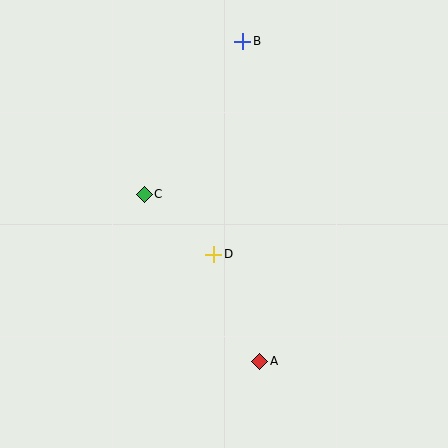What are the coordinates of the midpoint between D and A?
The midpoint between D and A is at (237, 308).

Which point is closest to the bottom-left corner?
Point A is closest to the bottom-left corner.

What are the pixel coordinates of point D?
Point D is at (214, 254).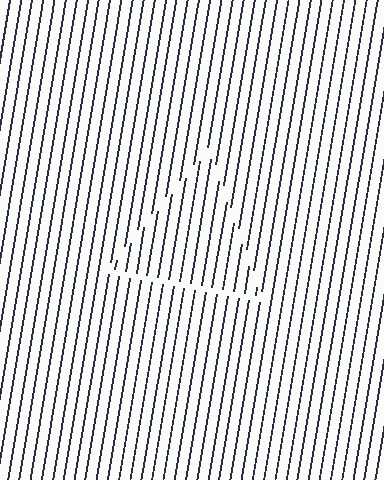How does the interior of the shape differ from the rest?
The interior of the shape contains the same grating, shifted by half a period — the contour is defined by the phase discontinuity where line-ends from the inner and outer gratings abut.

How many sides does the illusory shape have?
3 sides — the line-ends trace a triangle.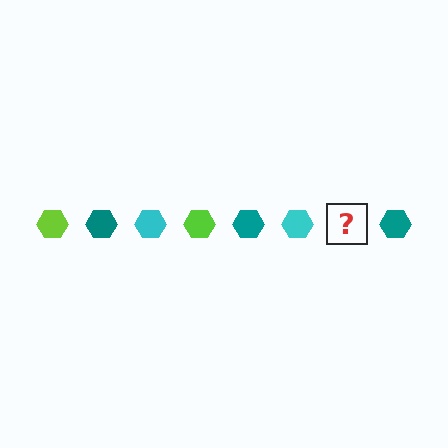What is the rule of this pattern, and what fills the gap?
The rule is that the pattern cycles through lime, teal, cyan hexagons. The gap should be filled with a lime hexagon.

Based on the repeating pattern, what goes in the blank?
The blank should be a lime hexagon.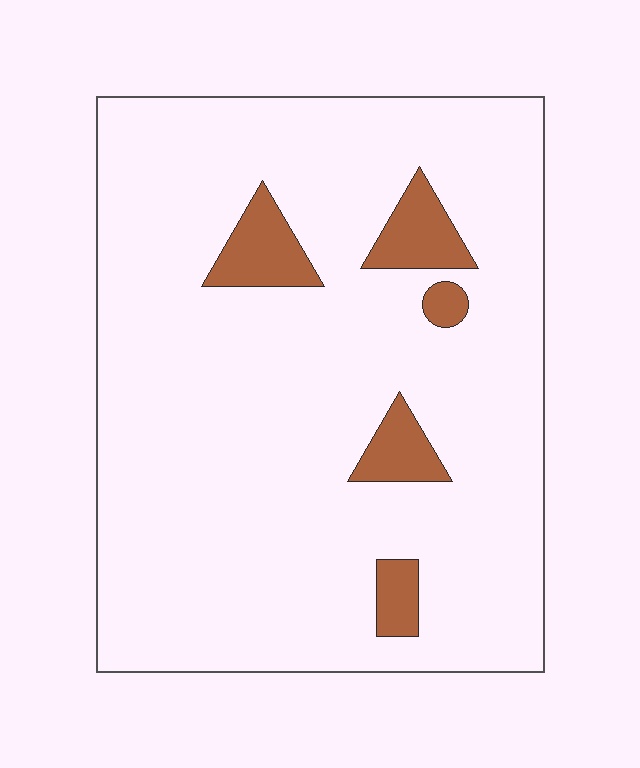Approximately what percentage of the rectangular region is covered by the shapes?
Approximately 10%.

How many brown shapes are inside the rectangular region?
5.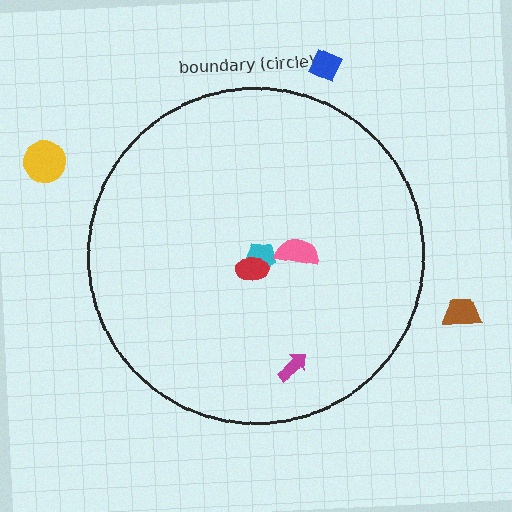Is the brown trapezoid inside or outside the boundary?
Outside.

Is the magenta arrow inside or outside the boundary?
Inside.